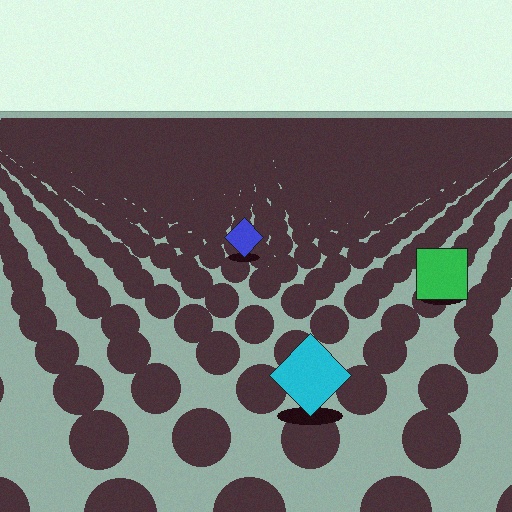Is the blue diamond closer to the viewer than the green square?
No. The green square is closer — you can tell from the texture gradient: the ground texture is coarser near it.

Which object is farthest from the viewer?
The blue diamond is farthest from the viewer. It appears smaller and the ground texture around it is denser.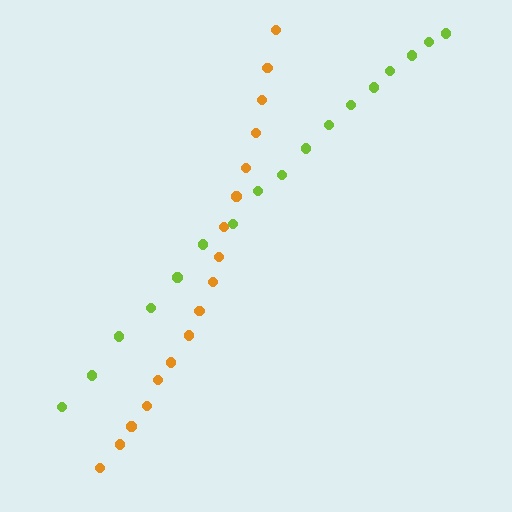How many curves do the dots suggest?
There are 2 distinct paths.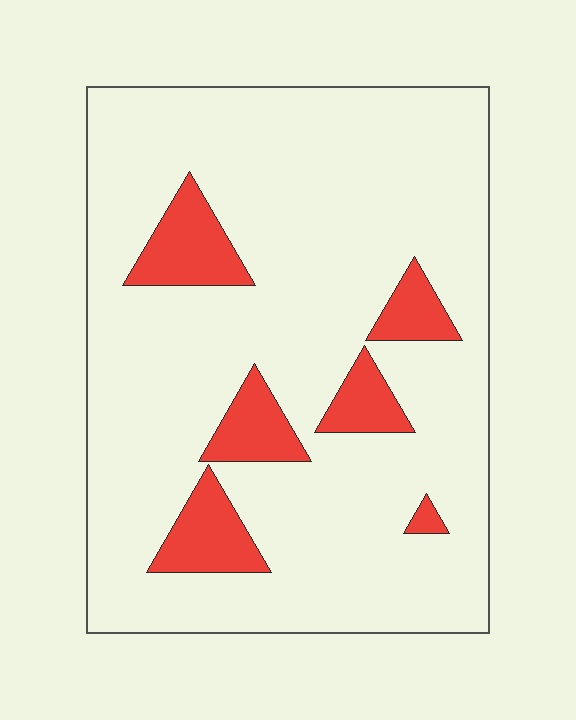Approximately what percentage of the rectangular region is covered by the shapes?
Approximately 15%.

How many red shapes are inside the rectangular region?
6.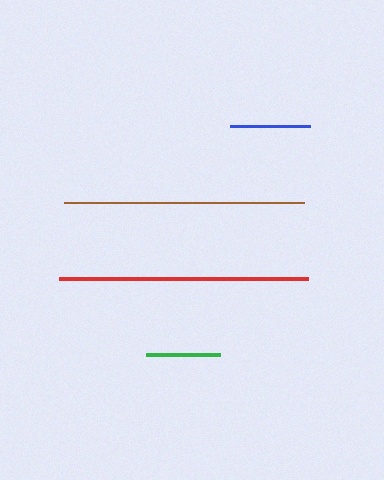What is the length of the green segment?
The green segment is approximately 74 pixels long.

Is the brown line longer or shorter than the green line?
The brown line is longer than the green line.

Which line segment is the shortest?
The green line is the shortest at approximately 74 pixels.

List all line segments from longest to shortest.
From longest to shortest: red, brown, blue, green.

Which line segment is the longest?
The red line is the longest at approximately 249 pixels.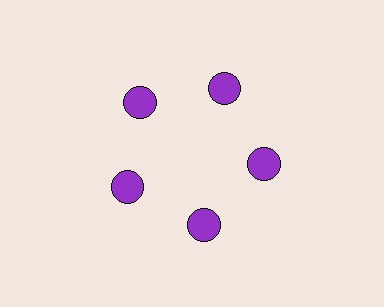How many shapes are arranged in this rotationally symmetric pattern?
There are 5 shapes, arranged in 5 groups of 1.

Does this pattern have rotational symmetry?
Yes, this pattern has 5-fold rotational symmetry. It looks the same after rotating 72 degrees around the center.